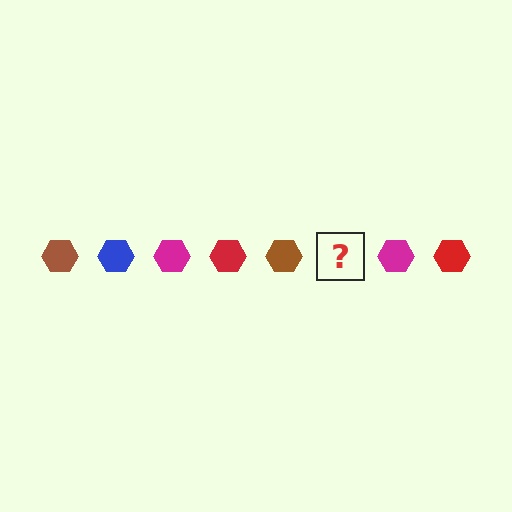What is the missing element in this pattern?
The missing element is a blue hexagon.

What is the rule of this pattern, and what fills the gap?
The rule is that the pattern cycles through brown, blue, magenta, red hexagons. The gap should be filled with a blue hexagon.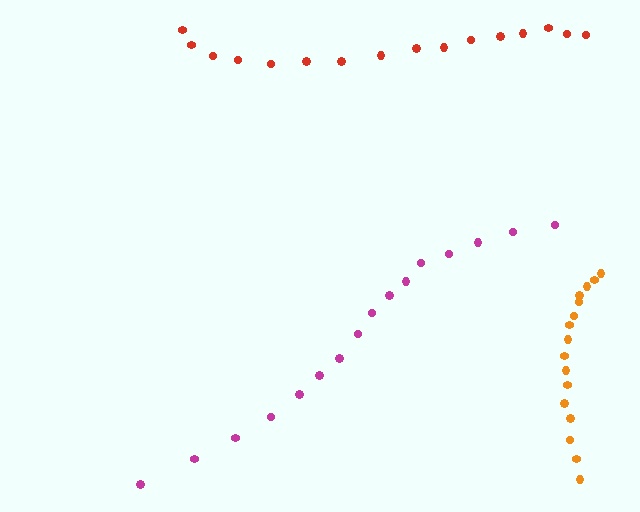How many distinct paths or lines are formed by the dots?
There are 3 distinct paths.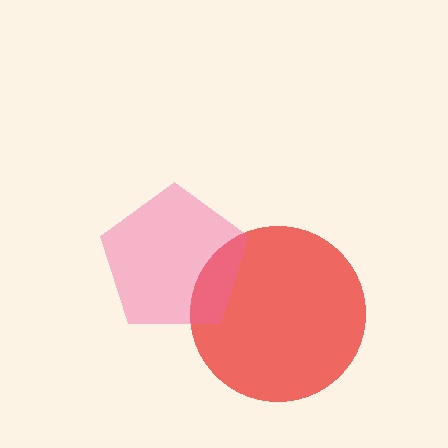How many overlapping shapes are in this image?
There are 2 overlapping shapes in the image.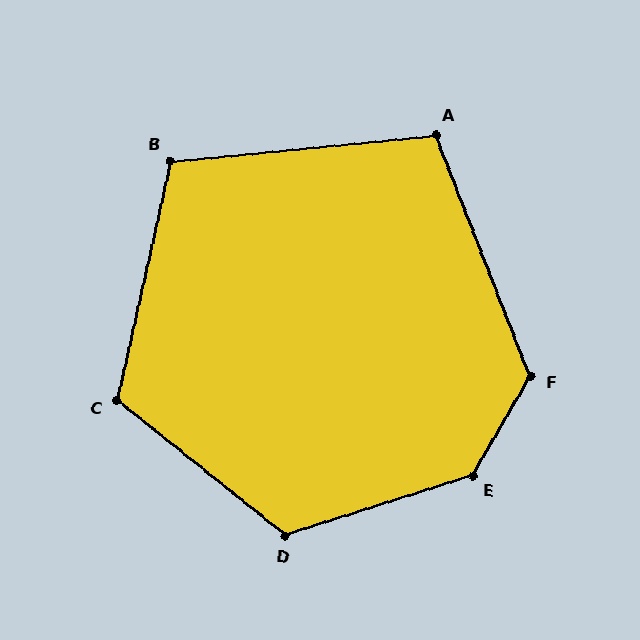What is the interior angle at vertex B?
Approximately 108 degrees (obtuse).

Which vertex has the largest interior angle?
E, at approximately 138 degrees.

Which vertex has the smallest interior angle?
A, at approximately 106 degrees.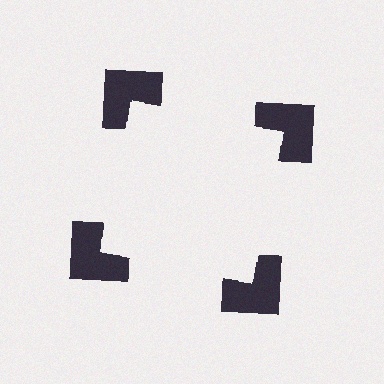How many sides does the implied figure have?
4 sides.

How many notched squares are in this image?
There are 4 — one at each vertex of the illusory square.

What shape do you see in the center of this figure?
An illusory square — its edges are inferred from the aligned wedge cuts in the notched squares, not physically drawn.